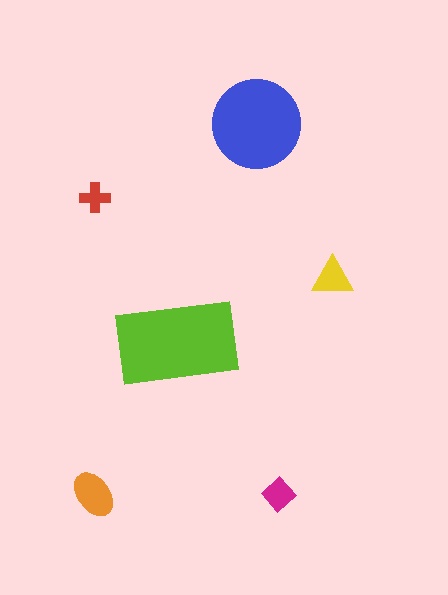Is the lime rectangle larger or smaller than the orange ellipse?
Larger.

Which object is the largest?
The lime rectangle.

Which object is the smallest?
The red cross.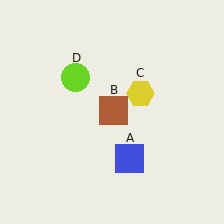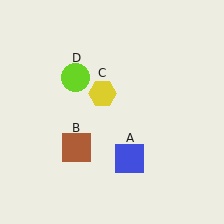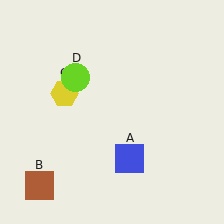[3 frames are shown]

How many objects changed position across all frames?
2 objects changed position: brown square (object B), yellow hexagon (object C).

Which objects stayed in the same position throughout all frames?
Blue square (object A) and lime circle (object D) remained stationary.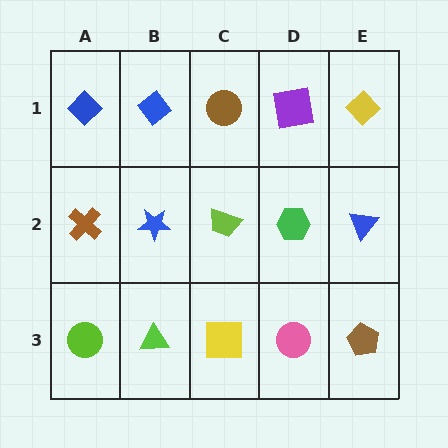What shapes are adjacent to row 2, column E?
A yellow diamond (row 1, column E), a brown pentagon (row 3, column E), a green hexagon (row 2, column D).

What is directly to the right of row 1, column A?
A blue diamond.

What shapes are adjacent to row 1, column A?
A brown cross (row 2, column A), a blue diamond (row 1, column B).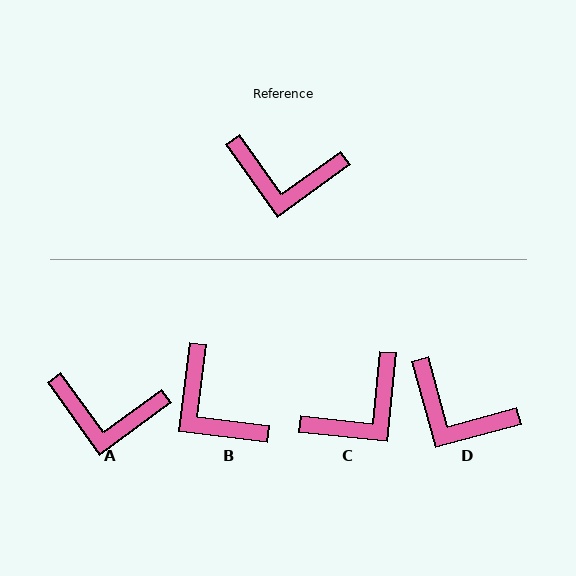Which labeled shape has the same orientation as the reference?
A.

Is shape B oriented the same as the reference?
No, it is off by about 43 degrees.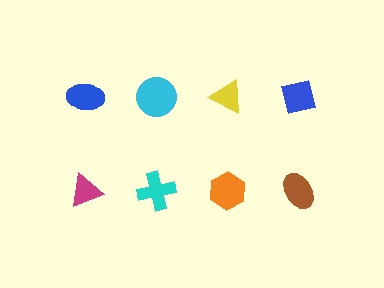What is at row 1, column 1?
A blue ellipse.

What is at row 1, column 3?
A yellow triangle.